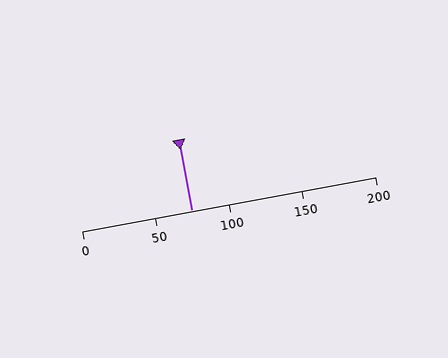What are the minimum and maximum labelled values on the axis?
The axis runs from 0 to 200.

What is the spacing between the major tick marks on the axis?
The major ticks are spaced 50 apart.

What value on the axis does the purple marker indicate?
The marker indicates approximately 75.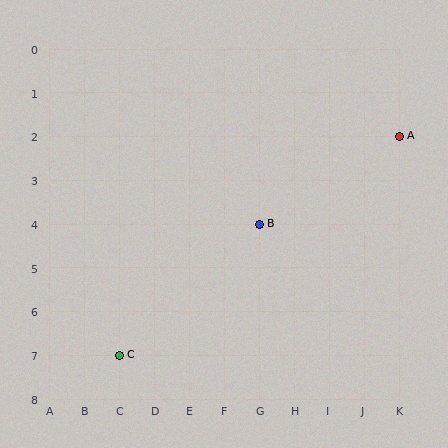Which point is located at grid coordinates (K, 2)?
Point A is at (K, 2).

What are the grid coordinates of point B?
Point B is at grid coordinates (G, 4).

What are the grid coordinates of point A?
Point A is at grid coordinates (K, 2).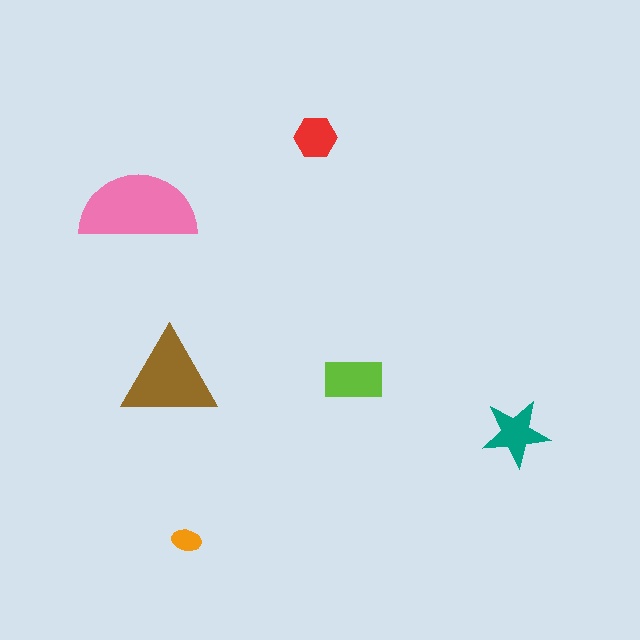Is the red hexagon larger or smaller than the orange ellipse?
Larger.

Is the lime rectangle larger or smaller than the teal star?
Larger.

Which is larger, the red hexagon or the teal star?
The teal star.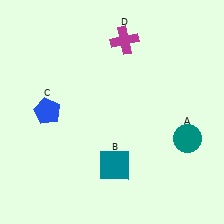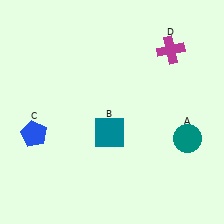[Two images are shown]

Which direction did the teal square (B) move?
The teal square (B) moved up.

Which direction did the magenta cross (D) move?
The magenta cross (D) moved right.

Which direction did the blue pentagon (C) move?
The blue pentagon (C) moved down.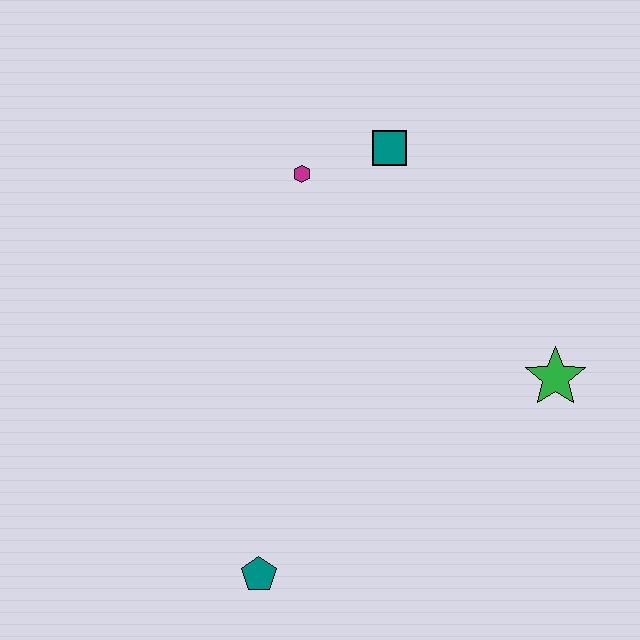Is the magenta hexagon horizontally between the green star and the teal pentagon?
Yes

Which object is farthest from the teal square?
The teal pentagon is farthest from the teal square.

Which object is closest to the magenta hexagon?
The teal square is closest to the magenta hexagon.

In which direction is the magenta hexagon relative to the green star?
The magenta hexagon is to the left of the green star.